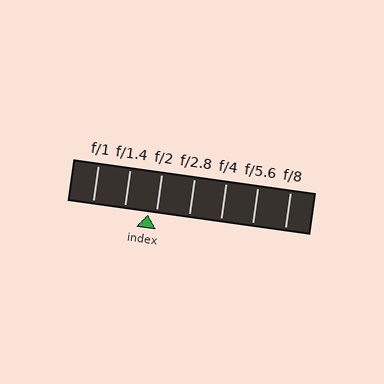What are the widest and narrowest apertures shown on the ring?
The widest aperture shown is f/1 and the narrowest is f/8.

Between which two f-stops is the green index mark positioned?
The index mark is between f/1.4 and f/2.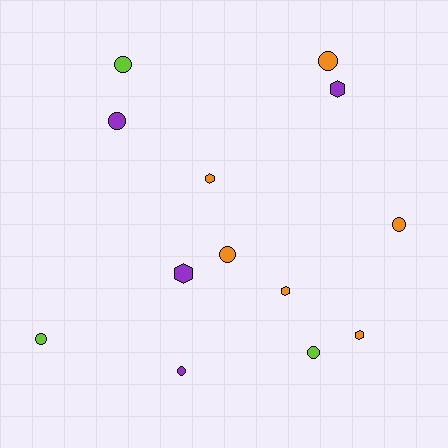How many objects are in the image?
There are 13 objects.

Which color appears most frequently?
Orange, with 6 objects.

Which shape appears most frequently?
Circle, with 8 objects.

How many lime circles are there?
There are 3 lime circles.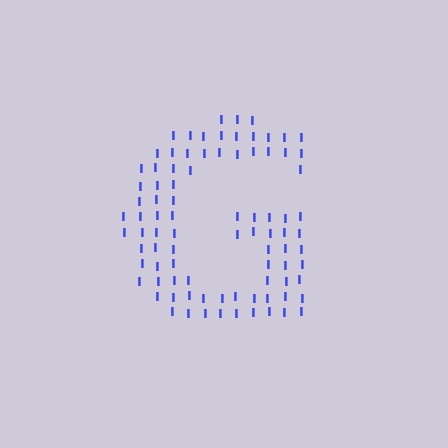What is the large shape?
The large shape is the letter G.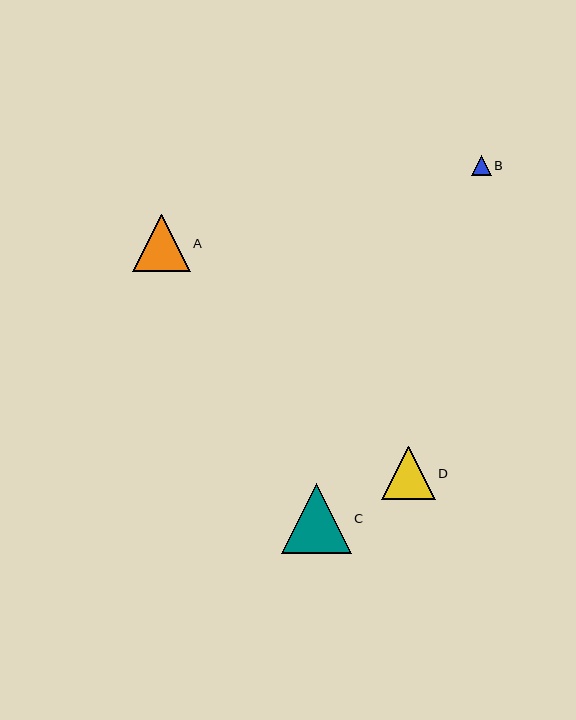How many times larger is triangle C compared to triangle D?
Triangle C is approximately 1.3 times the size of triangle D.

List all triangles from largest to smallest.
From largest to smallest: C, A, D, B.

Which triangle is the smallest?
Triangle B is the smallest with a size of approximately 20 pixels.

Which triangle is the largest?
Triangle C is the largest with a size of approximately 69 pixels.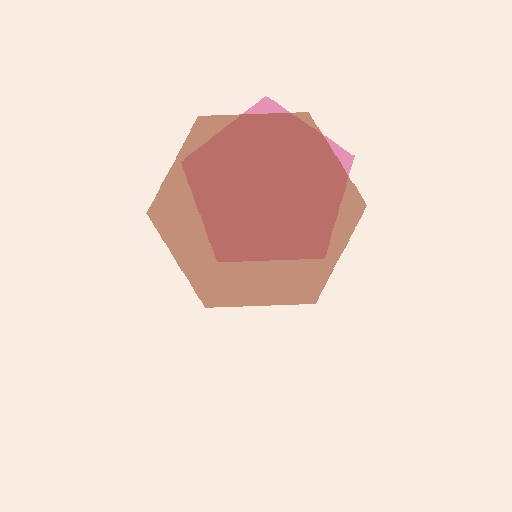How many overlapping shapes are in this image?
There are 2 overlapping shapes in the image.